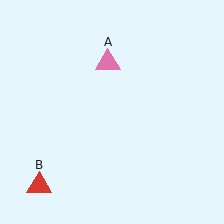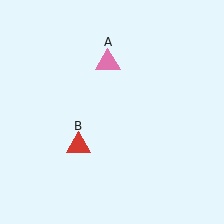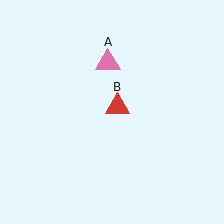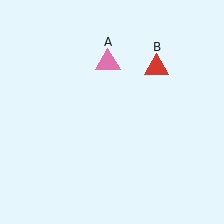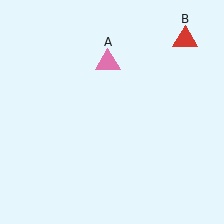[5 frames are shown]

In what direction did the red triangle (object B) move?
The red triangle (object B) moved up and to the right.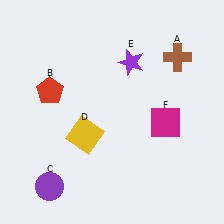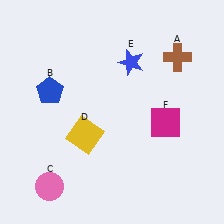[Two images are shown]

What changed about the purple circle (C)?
In Image 1, C is purple. In Image 2, it changed to pink.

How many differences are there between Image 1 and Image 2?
There are 3 differences between the two images.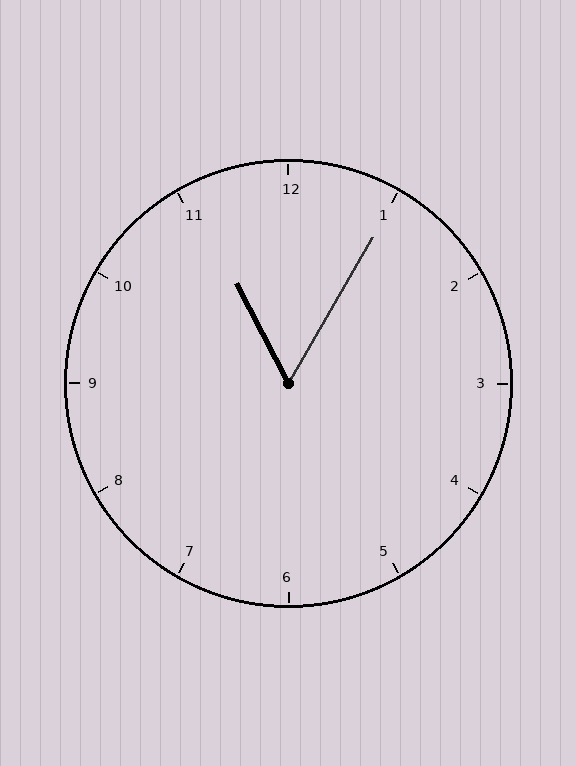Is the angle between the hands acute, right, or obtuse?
It is acute.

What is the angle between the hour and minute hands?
Approximately 58 degrees.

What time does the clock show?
11:05.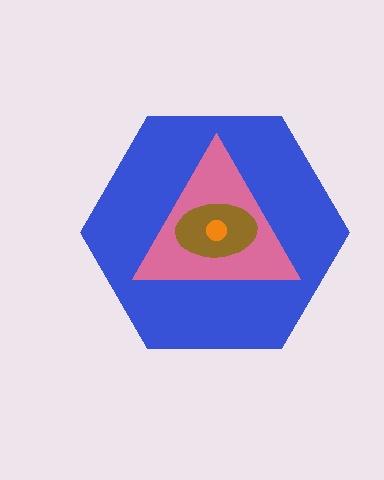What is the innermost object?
The orange circle.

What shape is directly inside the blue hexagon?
The pink triangle.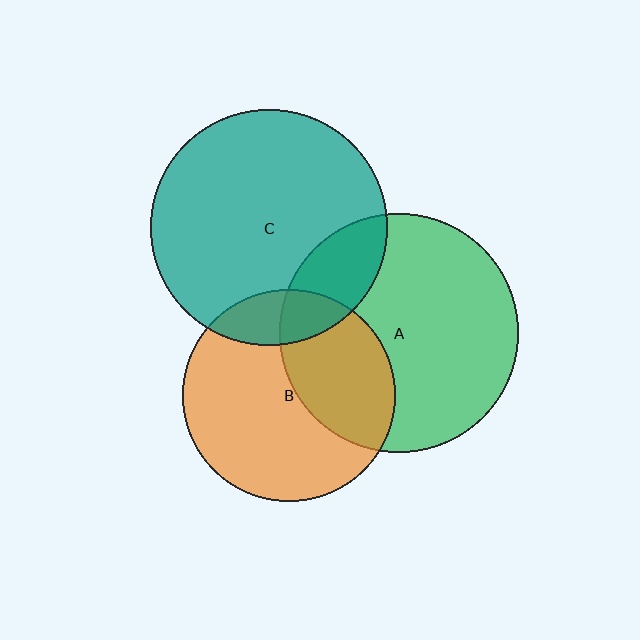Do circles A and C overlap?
Yes.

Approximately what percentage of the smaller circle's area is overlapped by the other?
Approximately 20%.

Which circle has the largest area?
Circle A (green).